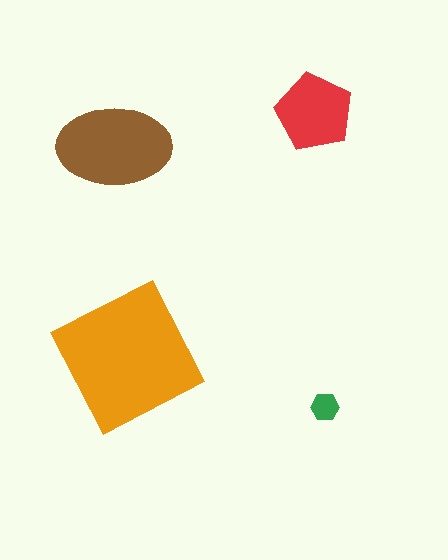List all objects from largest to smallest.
The orange square, the brown ellipse, the red pentagon, the green hexagon.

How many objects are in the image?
There are 4 objects in the image.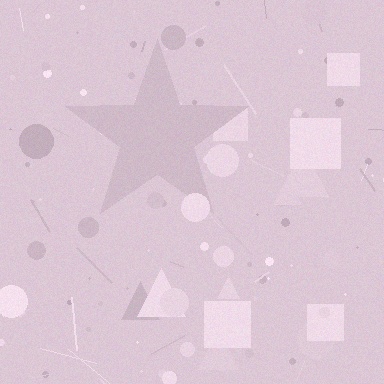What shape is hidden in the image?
A star is hidden in the image.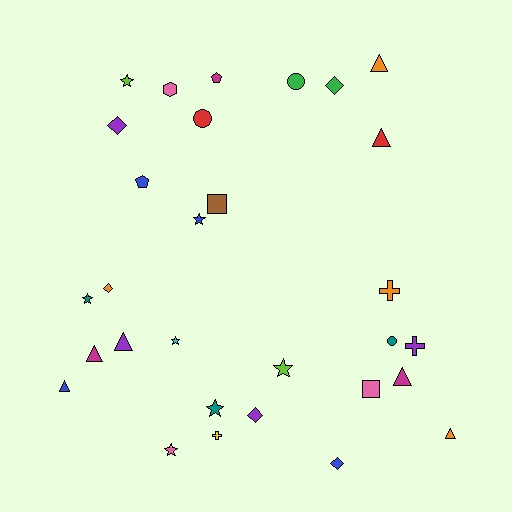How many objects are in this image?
There are 30 objects.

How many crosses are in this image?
There are 3 crosses.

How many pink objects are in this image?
There are 3 pink objects.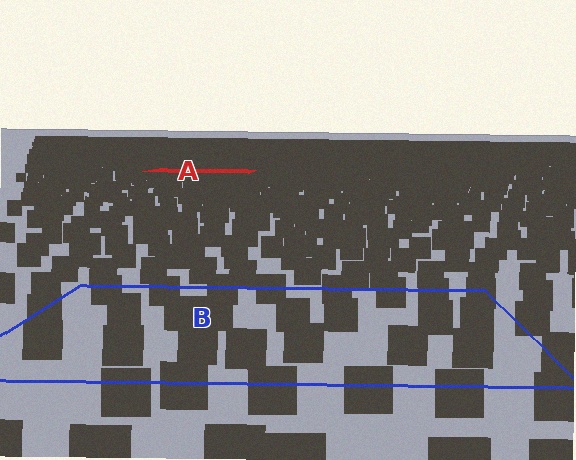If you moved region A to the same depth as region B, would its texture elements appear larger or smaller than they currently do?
They would appear larger. At a closer depth, the same texture elements are projected at a bigger on-screen size.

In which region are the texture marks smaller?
The texture marks are smaller in region A, because it is farther away.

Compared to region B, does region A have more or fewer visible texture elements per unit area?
Region A has more texture elements per unit area — they are packed more densely because it is farther away.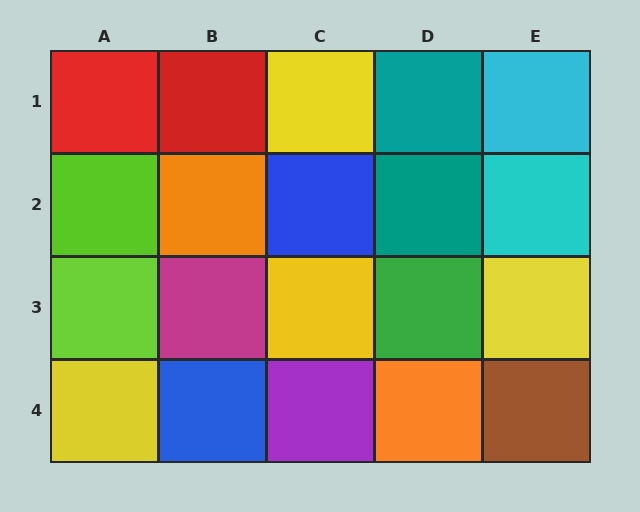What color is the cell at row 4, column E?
Brown.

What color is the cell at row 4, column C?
Purple.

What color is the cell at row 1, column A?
Red.